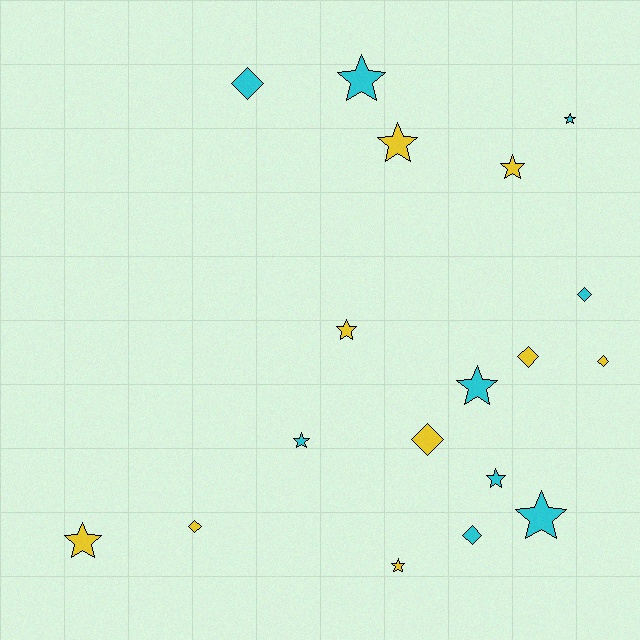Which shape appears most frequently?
Star, with 11 objects.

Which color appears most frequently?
Cyan, with 9 objects.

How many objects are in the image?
There are 18 objects.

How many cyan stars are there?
There are 6 cyan stars.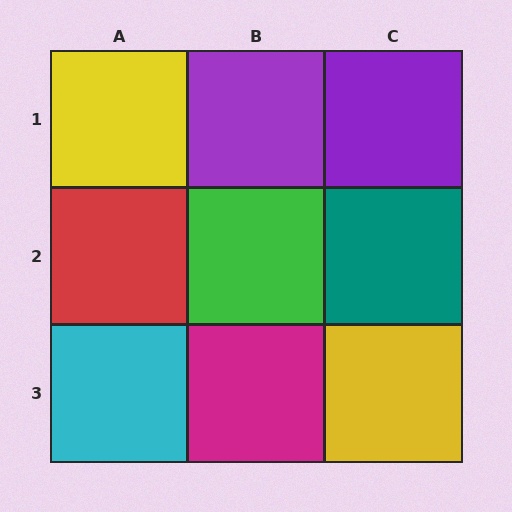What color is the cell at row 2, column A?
Red.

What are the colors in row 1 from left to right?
Yellow, purple, purple.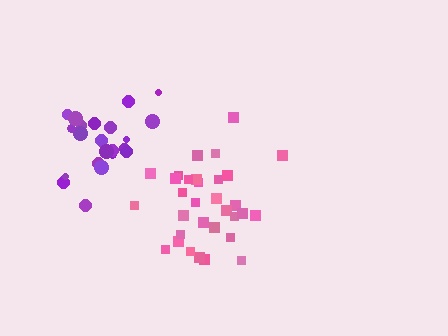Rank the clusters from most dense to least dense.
purple, pink.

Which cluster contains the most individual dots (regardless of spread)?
Pink (32).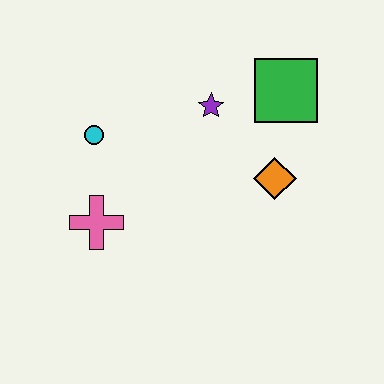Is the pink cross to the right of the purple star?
No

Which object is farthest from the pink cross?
The green square is farthest from the pink cross.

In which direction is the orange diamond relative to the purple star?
The orange diamond is below the purple star.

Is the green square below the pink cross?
No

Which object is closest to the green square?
The purple star is closest to the green square.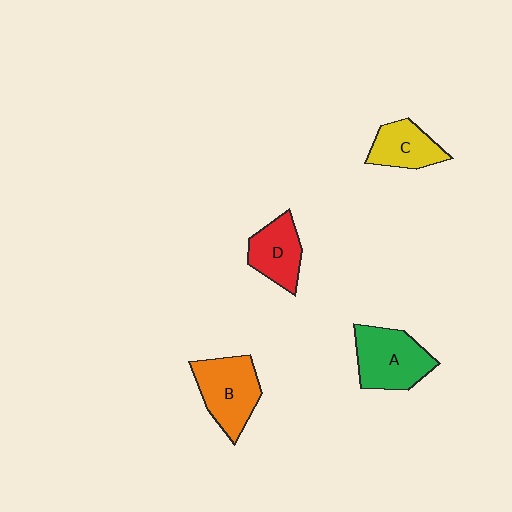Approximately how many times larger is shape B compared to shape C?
Approximately 1.4 times.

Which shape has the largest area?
Shape A (green).